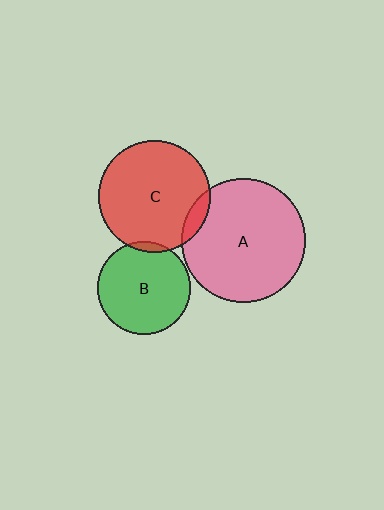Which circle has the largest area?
Circle A (pink).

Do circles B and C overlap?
Yes.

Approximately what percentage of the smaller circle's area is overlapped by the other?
Approximately 5%.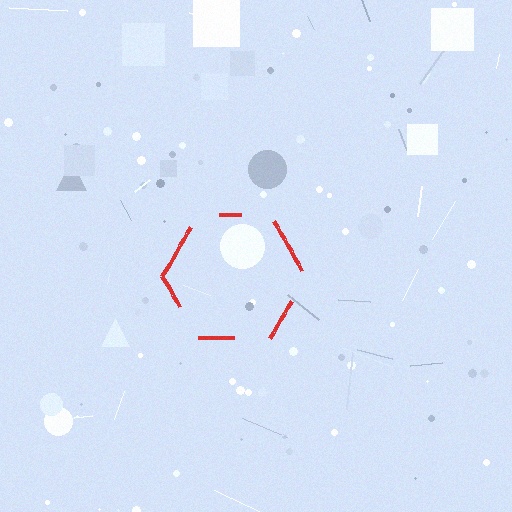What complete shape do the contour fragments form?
The contour fragments form a hexagon.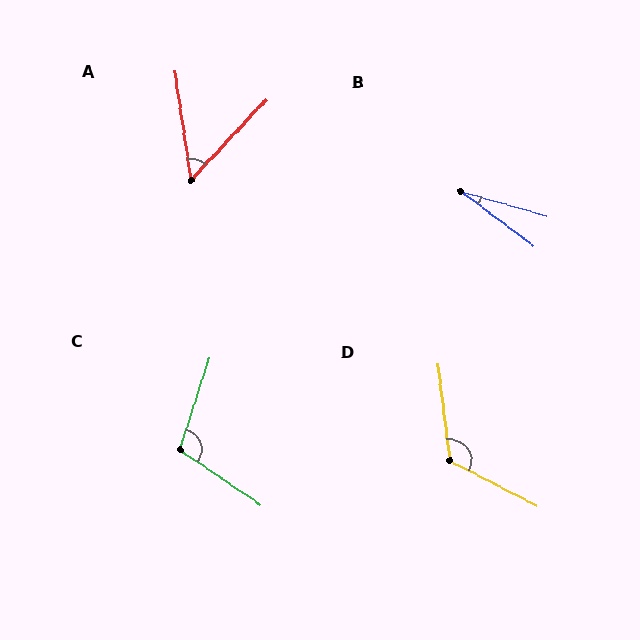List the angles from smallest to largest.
B (21°), A (52°), C (106°), D (124°).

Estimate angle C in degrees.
Approximately 106 degrees.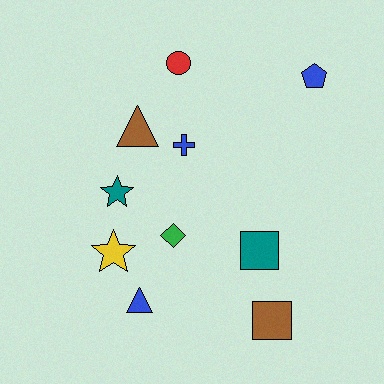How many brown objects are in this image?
There are 2 brown objects.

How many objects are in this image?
There are 10 objects.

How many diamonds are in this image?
There is 1 diamond.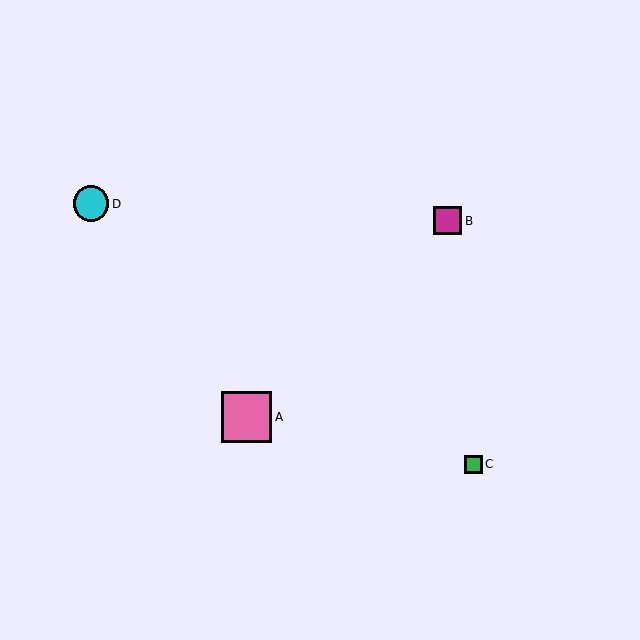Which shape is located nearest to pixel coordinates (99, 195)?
The cyan circle (labeled D) at (91, 204) is nearest to that location.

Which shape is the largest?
The pink square (labeled A) is the largest.